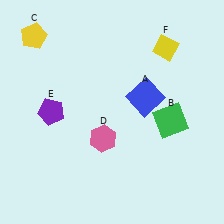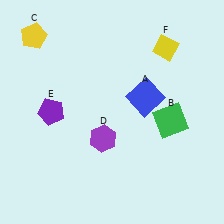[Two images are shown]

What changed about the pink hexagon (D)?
In Image 1, D is pink. In Image 2, it changed to purple.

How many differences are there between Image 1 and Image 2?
There is 1 difference between the two images.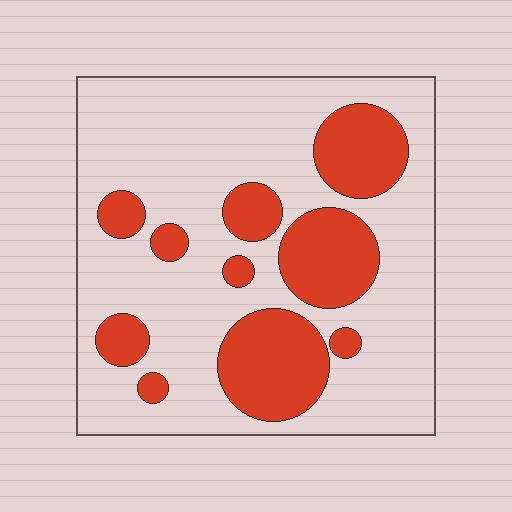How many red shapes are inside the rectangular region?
10.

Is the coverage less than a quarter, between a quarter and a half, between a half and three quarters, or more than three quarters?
Between a quarter and a half.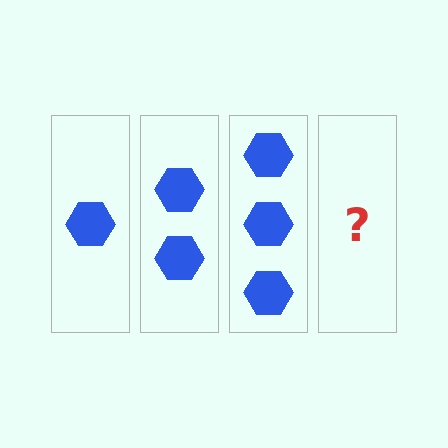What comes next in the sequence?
The next element should be 4 hexagons.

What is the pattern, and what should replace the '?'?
The pattern is that each step adds one more hexagon. The '?' should be 4 hexagons.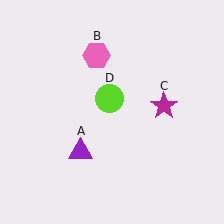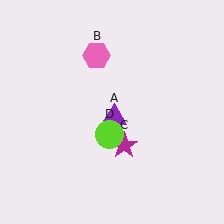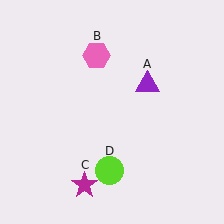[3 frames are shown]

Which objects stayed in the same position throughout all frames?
Pink hexagon (object B) remained stationary.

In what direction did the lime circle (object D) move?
The lime circle (object D) moved down.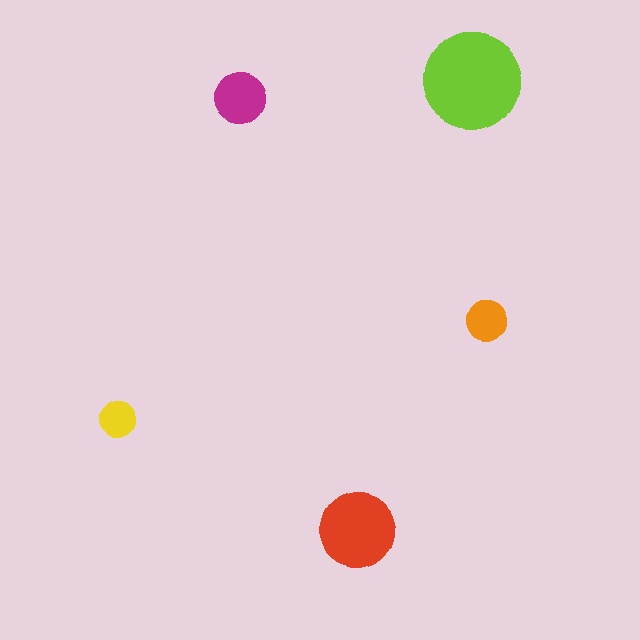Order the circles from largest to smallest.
the lime one, the red one, the magenta one, the orange one, the yellow one.